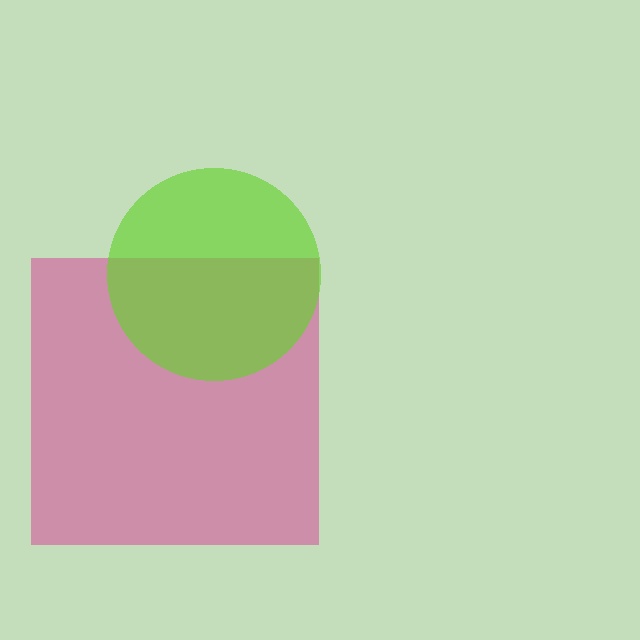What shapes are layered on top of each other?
The layered shapes are: a magenta square, a lime circle.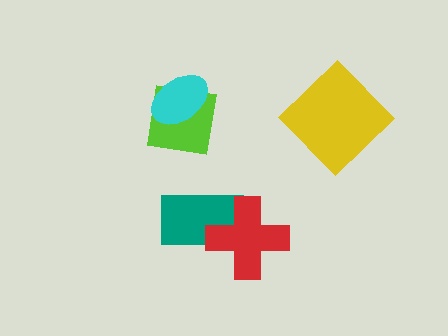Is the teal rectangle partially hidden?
Yes, it is partially covered by another shape.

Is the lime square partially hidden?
Yes, it is partially covered by another shape.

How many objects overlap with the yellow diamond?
0 objects overlap with the yellow diamond.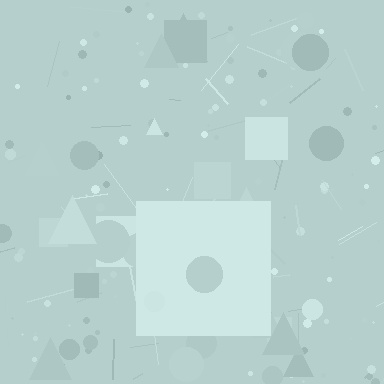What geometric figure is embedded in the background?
A square is embedded in the background.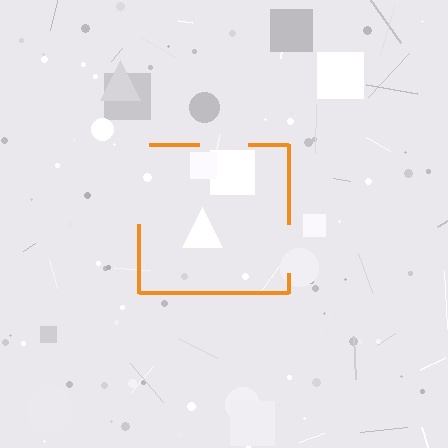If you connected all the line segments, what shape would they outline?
They would outline a square.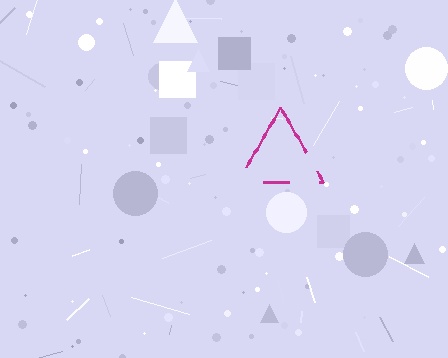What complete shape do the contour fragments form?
The contour fragments form a triangle.